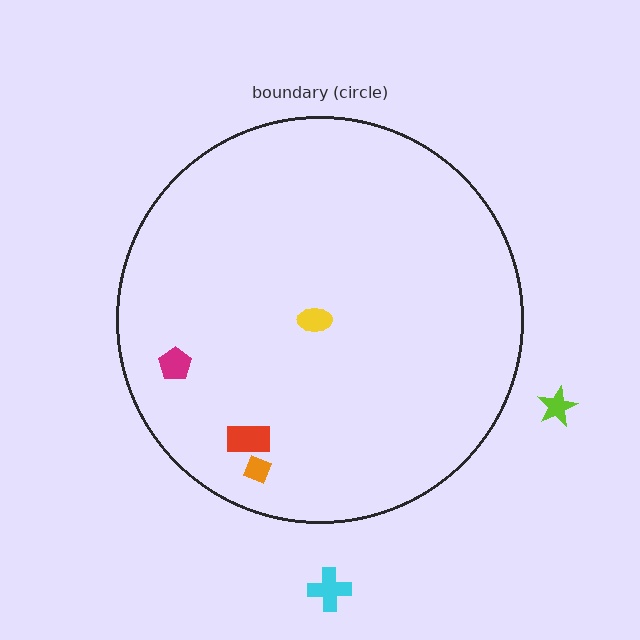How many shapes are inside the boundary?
4 inside, 2 outside.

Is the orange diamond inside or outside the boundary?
Inside.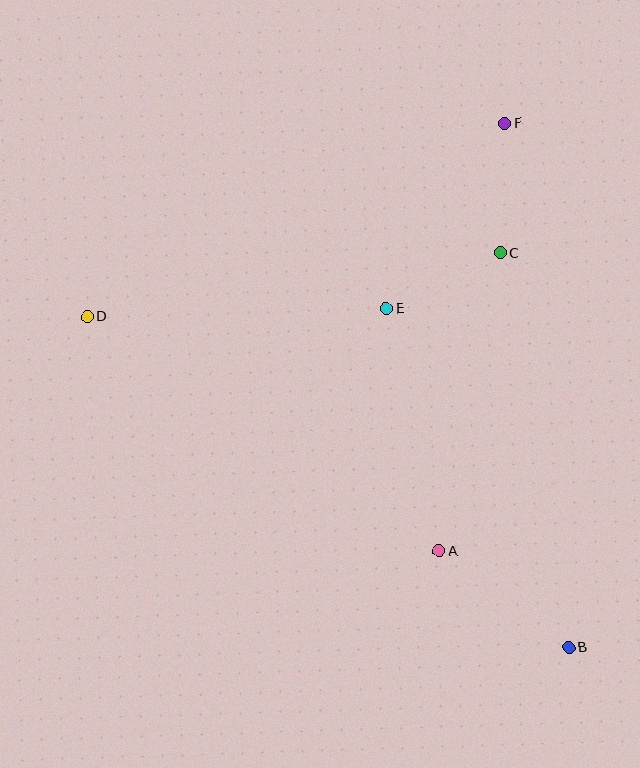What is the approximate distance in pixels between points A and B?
The distance between A and B is approximately 162 pixels.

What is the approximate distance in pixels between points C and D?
The distance between C and D is approximately 419 pixels.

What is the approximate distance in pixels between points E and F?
The distance between E and F is approximately 220 pixels.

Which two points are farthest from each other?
Points B and D are farthest from each other.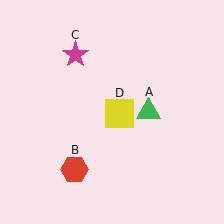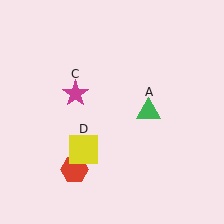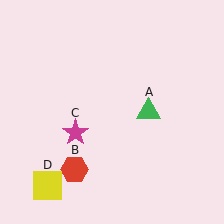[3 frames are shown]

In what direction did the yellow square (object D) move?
The yellow square (object D) moved down and to the left.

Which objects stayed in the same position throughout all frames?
Green triangle (object A) and red hexagon (object B) remained stationary.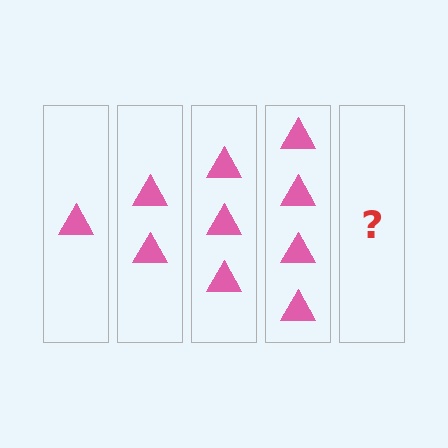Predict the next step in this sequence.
The next step is 5 triangles.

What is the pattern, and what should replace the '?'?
The pattern is that each step adds one more triangle. The '?' should be 5 triangles.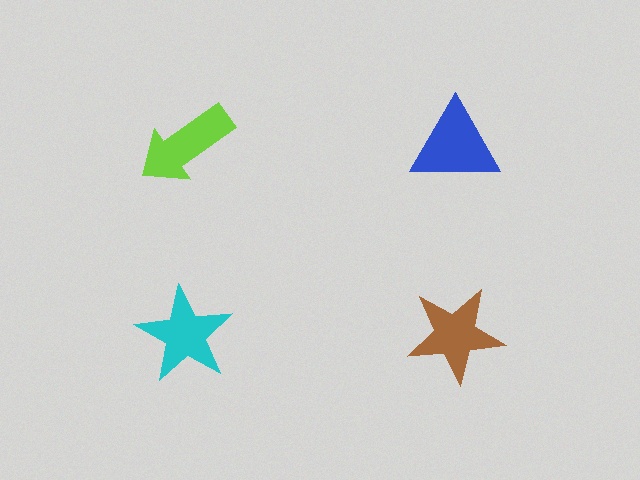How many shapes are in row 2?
2 shapes.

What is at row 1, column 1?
A lime arrow.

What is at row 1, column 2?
A blue triangle.